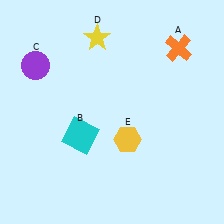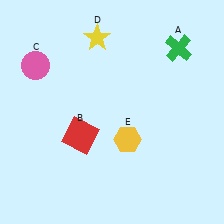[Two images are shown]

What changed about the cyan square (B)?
In Image 1, B is cyan. In Image 2, it changed to red.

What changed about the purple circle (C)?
In Image 1, C is purple. In Image 2, it changed to pink.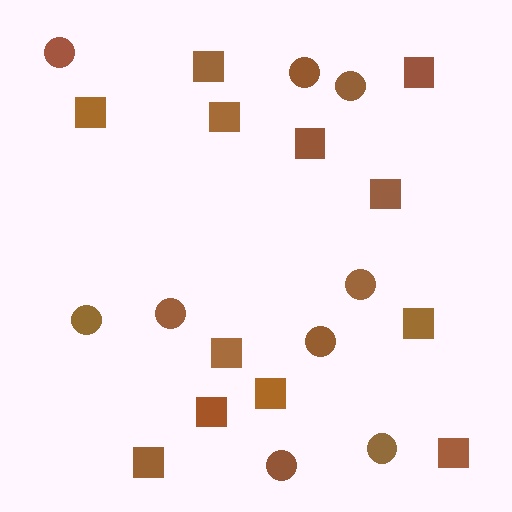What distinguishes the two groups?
There are 2 groups: one group of circles (9) and one group of squares (12).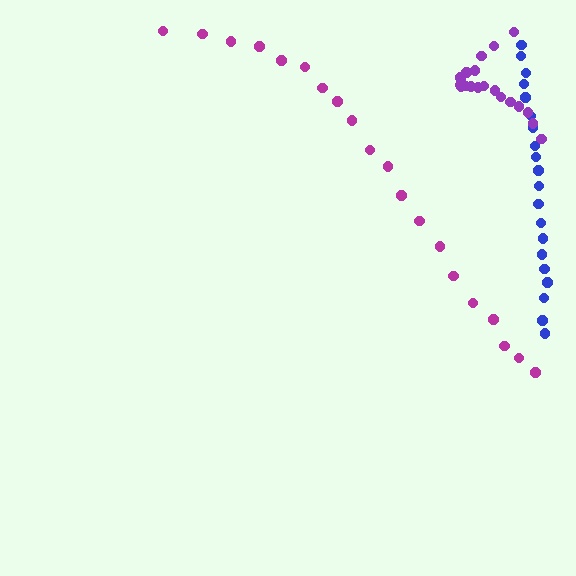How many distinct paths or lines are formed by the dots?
There are 3 distinct paths.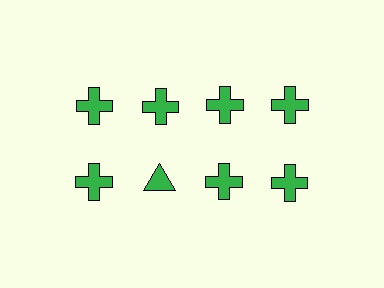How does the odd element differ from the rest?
It has a different shape: triangle instead of cross.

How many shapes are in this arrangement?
There are 8 shapes arranged in a grid pattern.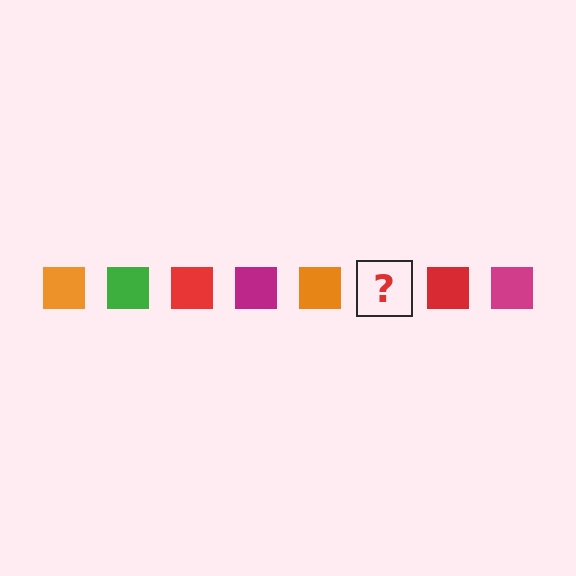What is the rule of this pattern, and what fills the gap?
The rule is that the pattern cycles through orange, green, red, magenta squares. The gap should be filled with a green square.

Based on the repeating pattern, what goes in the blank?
The blank should be a green square.